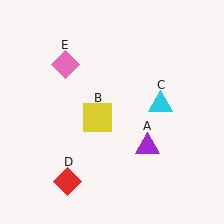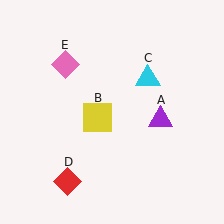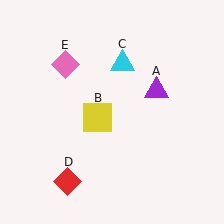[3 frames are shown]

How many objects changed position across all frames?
2 objects changed position: purple triangle (object A), cyan triangle (object C).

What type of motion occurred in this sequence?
The purple triangle (object A), cyan triangle (object C) rotated counterclockwise around the center of the scene.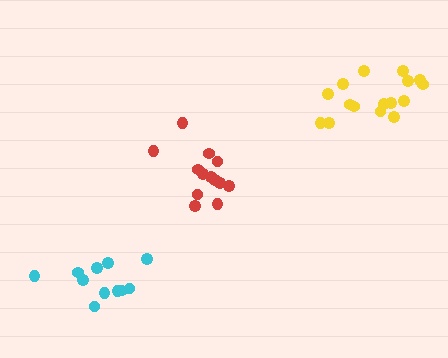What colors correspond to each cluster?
The clusters are colored: yellow, cyan, red.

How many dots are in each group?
Group 1: 16 dots, Group 2: 11 dots, Group 3: 13 dots (40 total).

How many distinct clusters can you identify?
There are 3 distinct clusters.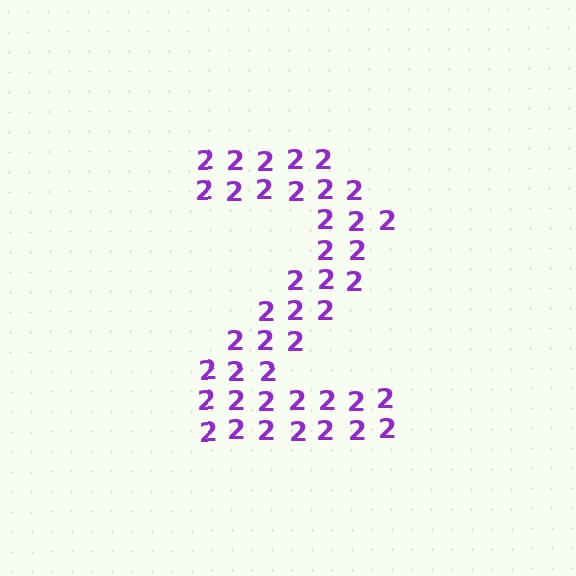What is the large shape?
The large shape is the digit 2.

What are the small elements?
The small elements are digit 2's.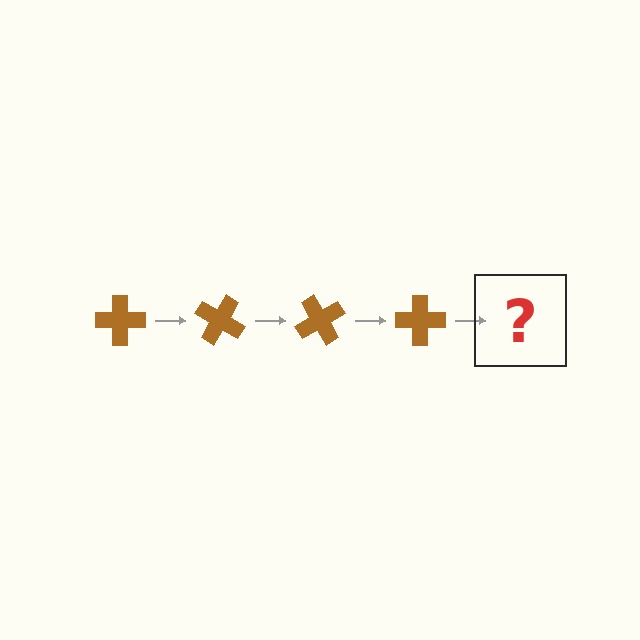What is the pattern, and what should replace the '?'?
The pattern is that the cross rotates 30 degrees each step. The '?' should be a brown cross rotated 120 degrees.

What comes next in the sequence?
The next element should be a brown cross rotated 120 degrees.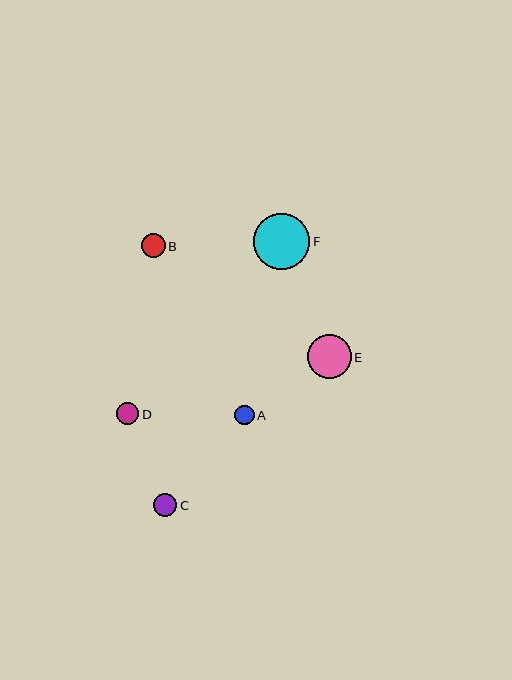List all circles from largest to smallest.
From largest to smallest: F, E, B, C, D, A.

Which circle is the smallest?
Circle A is the smallest with a size of approximately 19 pixels.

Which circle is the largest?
Circle F is the largest with a size of approximately 56 pixels.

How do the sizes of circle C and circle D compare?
Circle C and circle D are approximately the same size.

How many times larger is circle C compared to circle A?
Circle C is approximately 1.2 times the size of circle A.